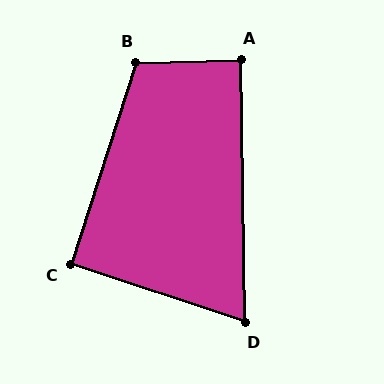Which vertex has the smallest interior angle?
D, at approximately 71 degrees.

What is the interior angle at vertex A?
Approximately 89 degrees (approximately right).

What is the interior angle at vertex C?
Approximately 91 degrees (approximately right).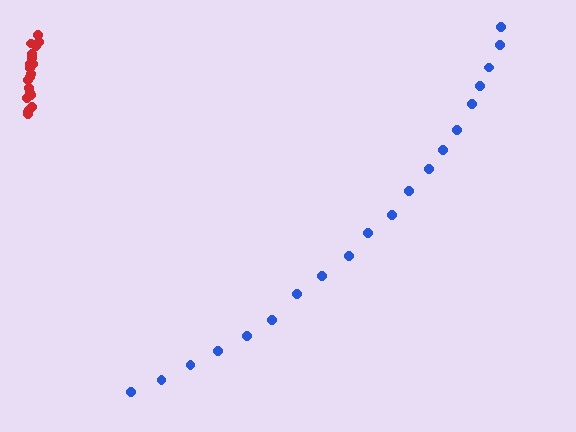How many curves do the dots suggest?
There are 2 distinct paths.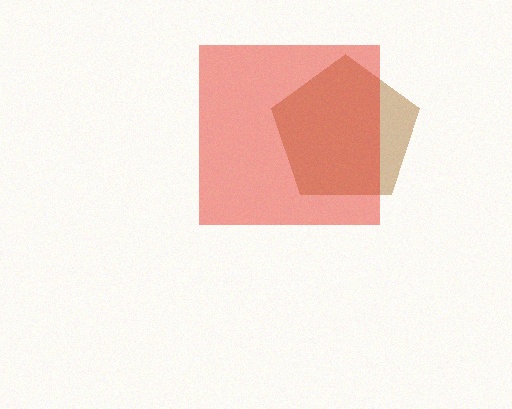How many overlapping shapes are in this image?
There are 2 overlapping shapes in the image.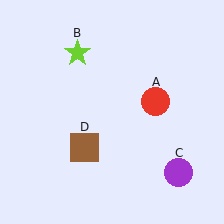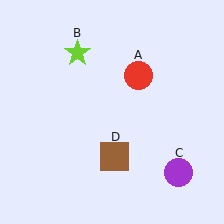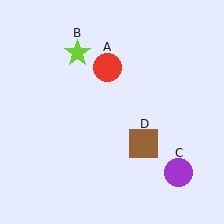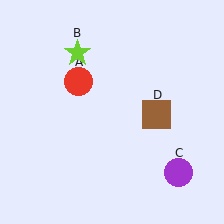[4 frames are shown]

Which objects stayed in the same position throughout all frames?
Lime star (object B) and purple circle (object C) remained stationary.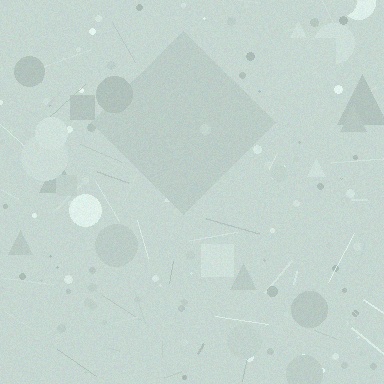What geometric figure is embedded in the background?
A diamond is embedded in the background.